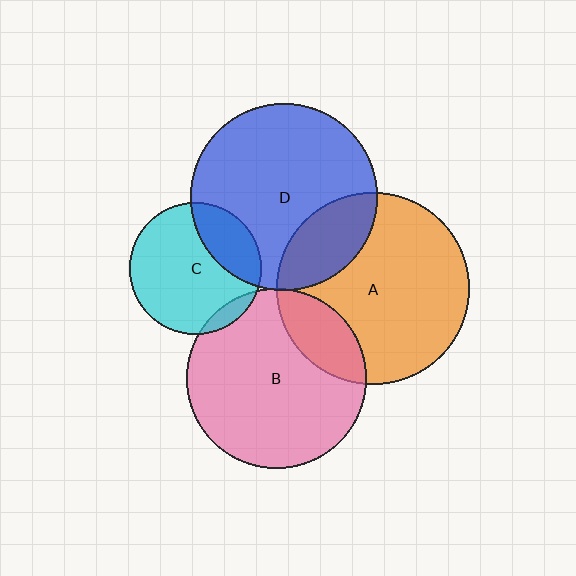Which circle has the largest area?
Circle A (orange).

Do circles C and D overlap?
Yes.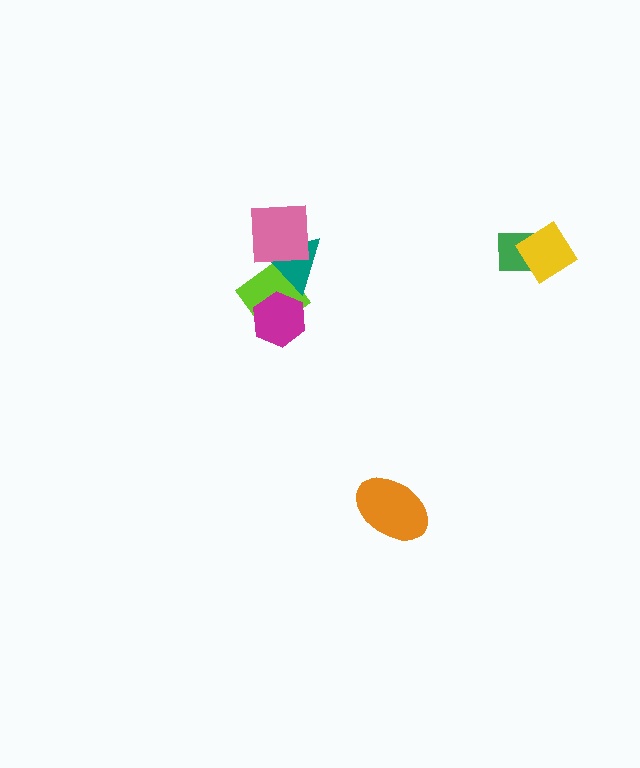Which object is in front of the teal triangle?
The pink square is in front of the teal triangle.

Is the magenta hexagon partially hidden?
No, no other shape covers it.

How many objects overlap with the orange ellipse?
0 objects overlap with the orange ellipse.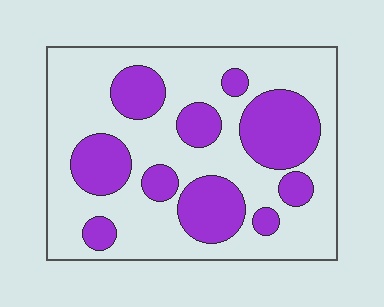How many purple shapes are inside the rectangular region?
10.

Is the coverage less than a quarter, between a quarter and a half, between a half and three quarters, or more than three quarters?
Between a quarter and a half.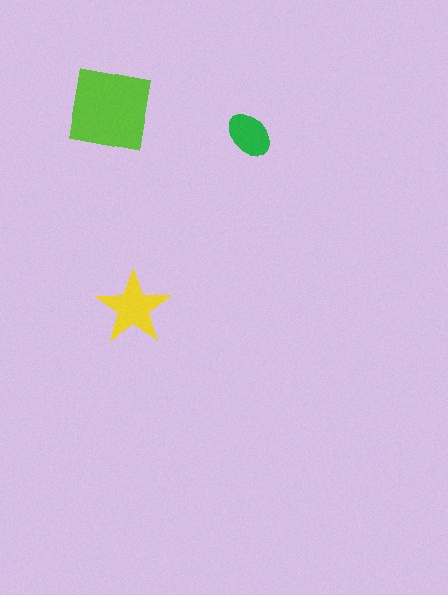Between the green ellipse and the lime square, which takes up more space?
The lime square.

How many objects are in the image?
There are 3 objects in the image.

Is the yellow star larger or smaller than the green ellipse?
Larger.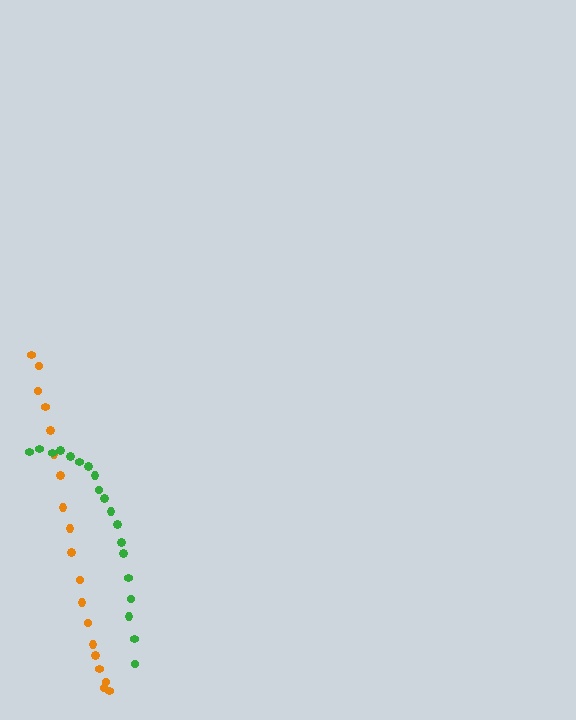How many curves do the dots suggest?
There are 2 distinct paths.